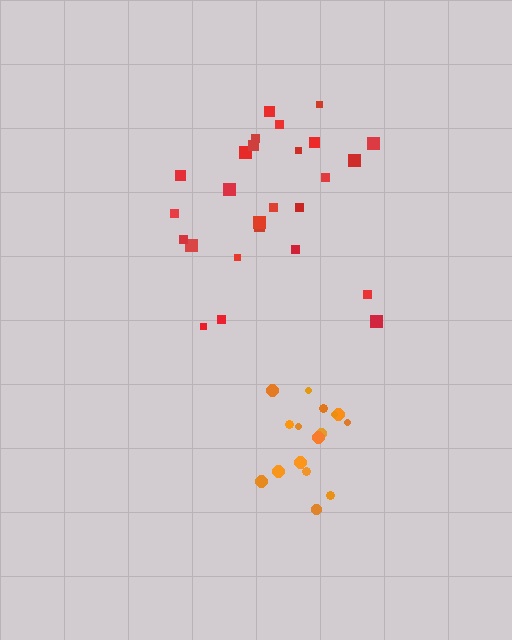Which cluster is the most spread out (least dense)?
Red.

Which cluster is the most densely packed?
Orange.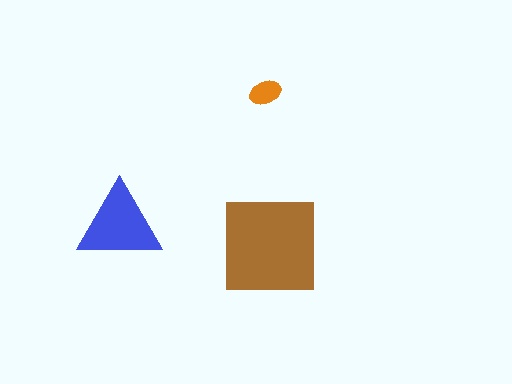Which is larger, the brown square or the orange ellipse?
The brown square.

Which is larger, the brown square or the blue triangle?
The brown square.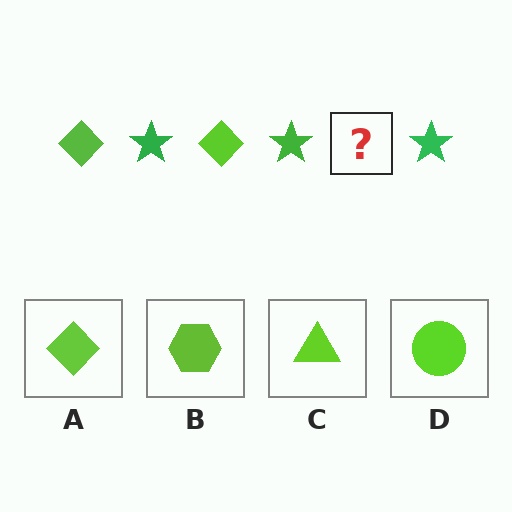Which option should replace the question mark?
Option A.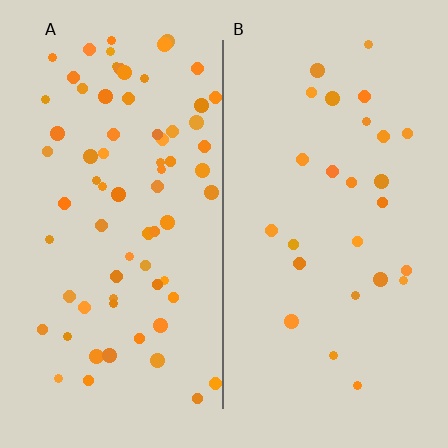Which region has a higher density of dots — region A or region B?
A (the left).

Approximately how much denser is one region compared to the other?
Approximately 2.7× — region A over region B.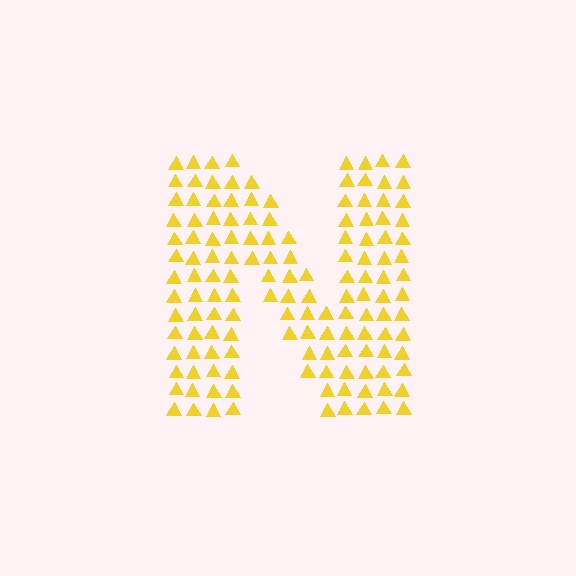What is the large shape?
The large shape is the letter N.